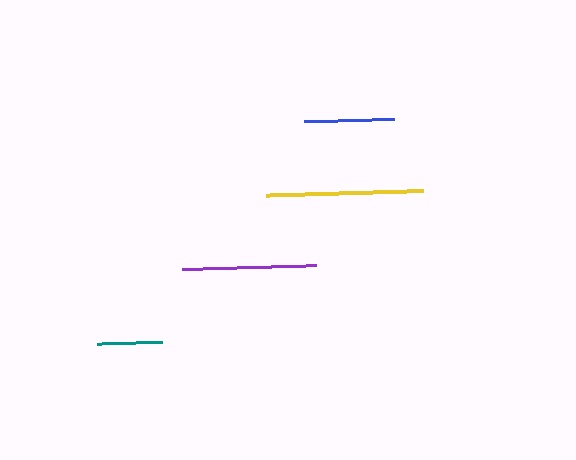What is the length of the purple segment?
The purple segment is approximately 134 pixels long.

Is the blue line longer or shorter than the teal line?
The blue line is longer than the teal line.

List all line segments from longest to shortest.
From longest to shortest: yellow, purple, blue, teal.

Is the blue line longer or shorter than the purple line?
The purple line is longer than the blue line.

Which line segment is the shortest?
The teal line is the shortest at approximately 64 pixels.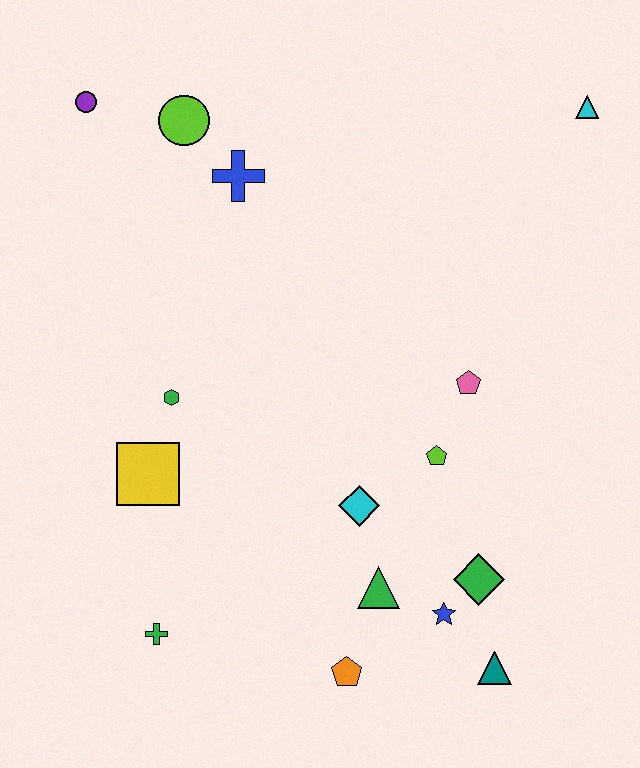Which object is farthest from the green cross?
The cyan triangle is farthest from the green cross.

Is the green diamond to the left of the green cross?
No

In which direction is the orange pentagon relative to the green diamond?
The orange pentagon is to the left of the green diamond.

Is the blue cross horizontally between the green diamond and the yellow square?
Yes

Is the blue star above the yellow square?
No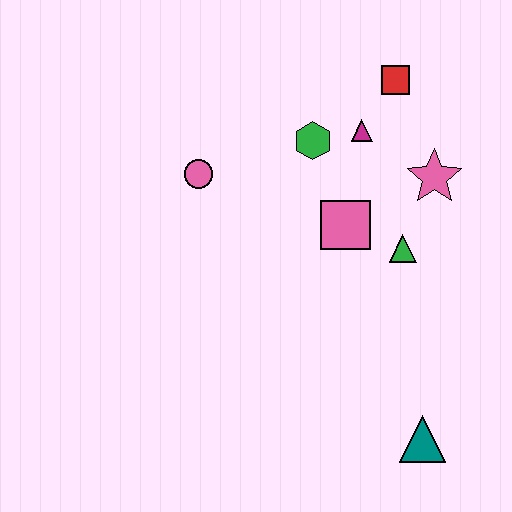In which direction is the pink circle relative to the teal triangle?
The pink circle is above the teal triangle.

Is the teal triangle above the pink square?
No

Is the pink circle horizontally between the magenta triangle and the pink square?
No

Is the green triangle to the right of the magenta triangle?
Yes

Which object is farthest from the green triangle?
The pink circle is farthest from the green triangle.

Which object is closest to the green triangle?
The pink square is closest to the green triangle.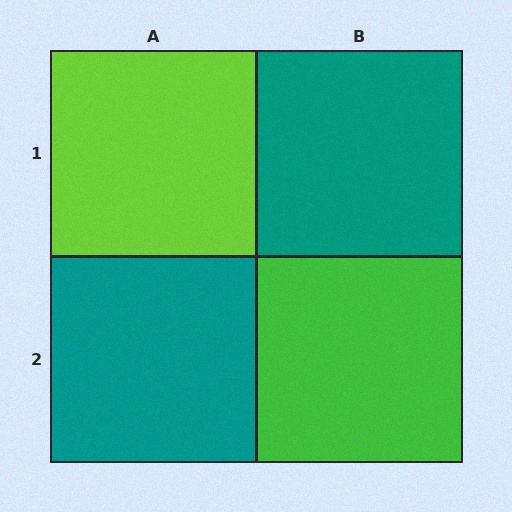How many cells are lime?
1 cell is lime.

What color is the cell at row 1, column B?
Teal.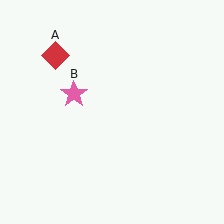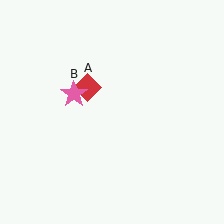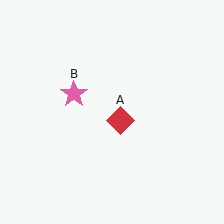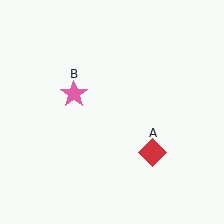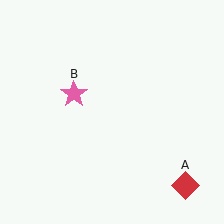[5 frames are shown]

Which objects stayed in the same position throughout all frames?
Pink star (object B) remained stationary.